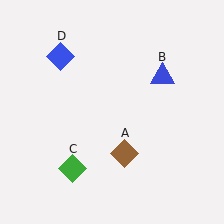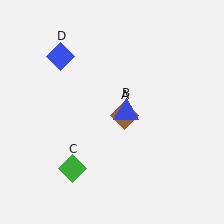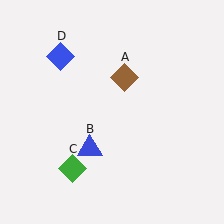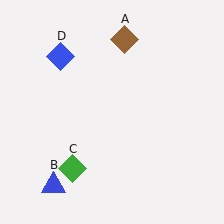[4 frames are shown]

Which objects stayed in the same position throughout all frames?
Green diamond (object C) and blue diamond (object D) remained stationary.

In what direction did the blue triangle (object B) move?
The blue triangle (object B) moved down and to the left.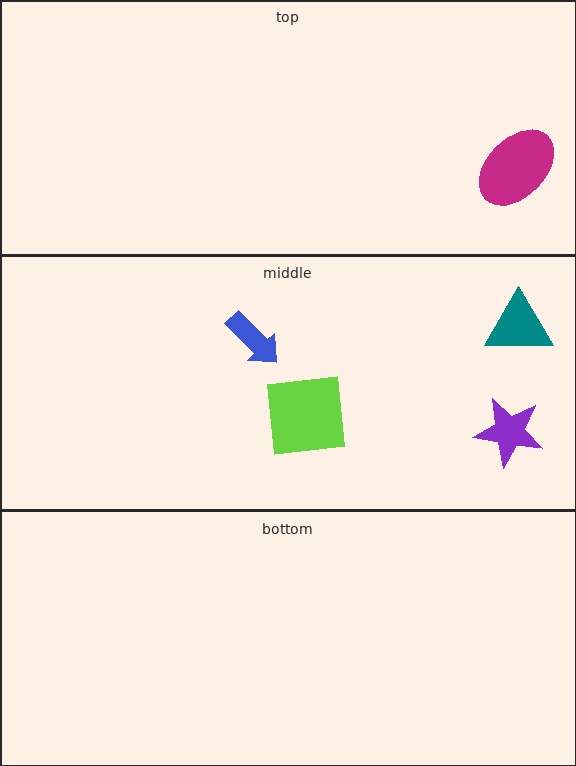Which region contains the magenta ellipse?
The top region.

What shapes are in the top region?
The magenta ellipse.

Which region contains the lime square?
The middle region.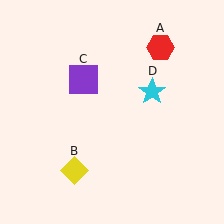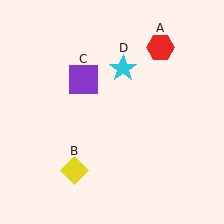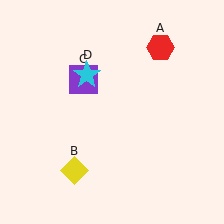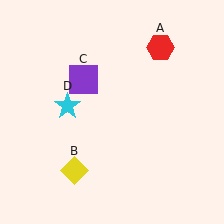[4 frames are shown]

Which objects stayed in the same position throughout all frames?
Red hexagon (object A) and yellow diamond (object B) and purple square (object C) remained stationary.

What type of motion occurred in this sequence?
The cyan star (object D) rotated counterclockwise around the center of the scene.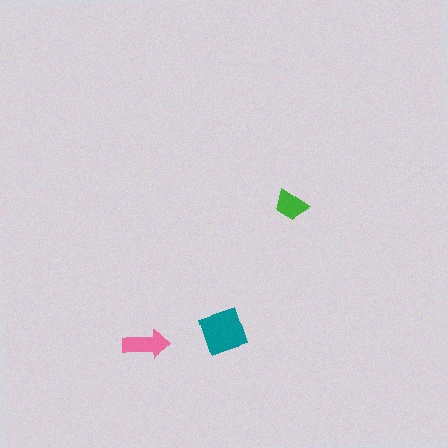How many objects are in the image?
There are 3 objects in the image.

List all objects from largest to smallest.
The teal diamond, the pink arrow, the green trapezoid.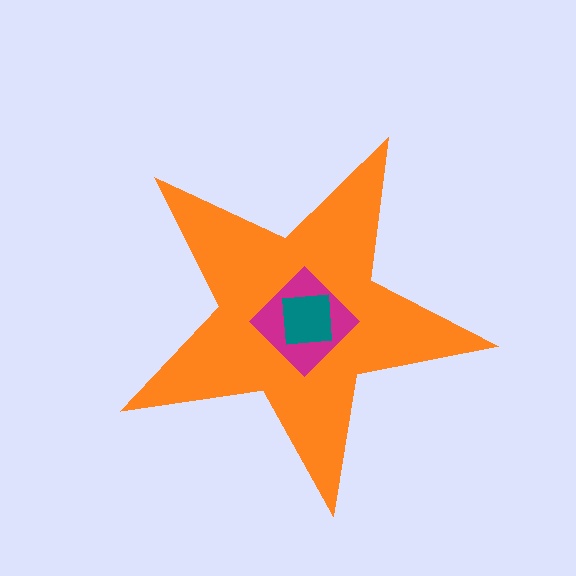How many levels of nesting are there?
3.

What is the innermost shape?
The teal square.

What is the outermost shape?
The orange star.